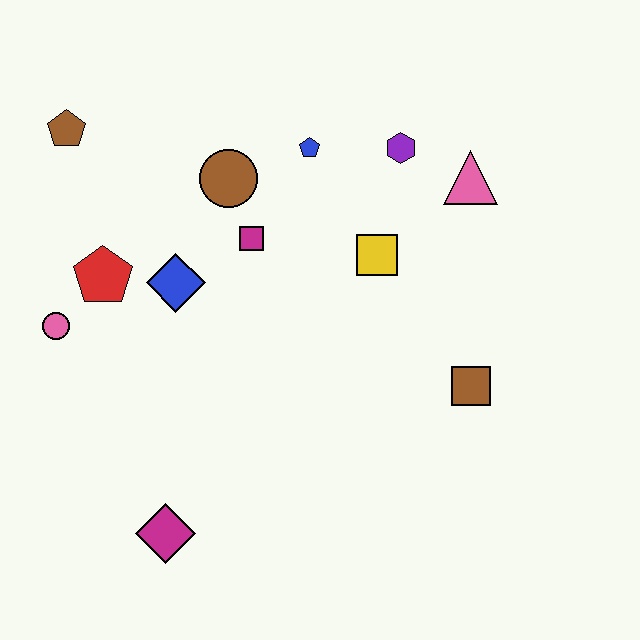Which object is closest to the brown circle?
The magenta square is closest to the brown circle.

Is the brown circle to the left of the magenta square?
Yes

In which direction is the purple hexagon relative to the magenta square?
The purple hexagon is to the right of the magenta square.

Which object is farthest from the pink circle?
The pink triangle is farthest from the pink circle.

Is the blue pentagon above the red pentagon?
Yes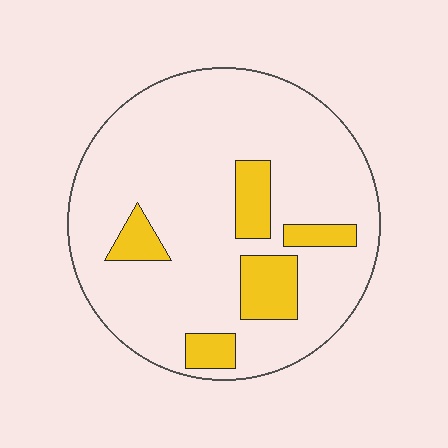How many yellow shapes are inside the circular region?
5.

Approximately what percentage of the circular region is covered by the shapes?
Approximately 15%.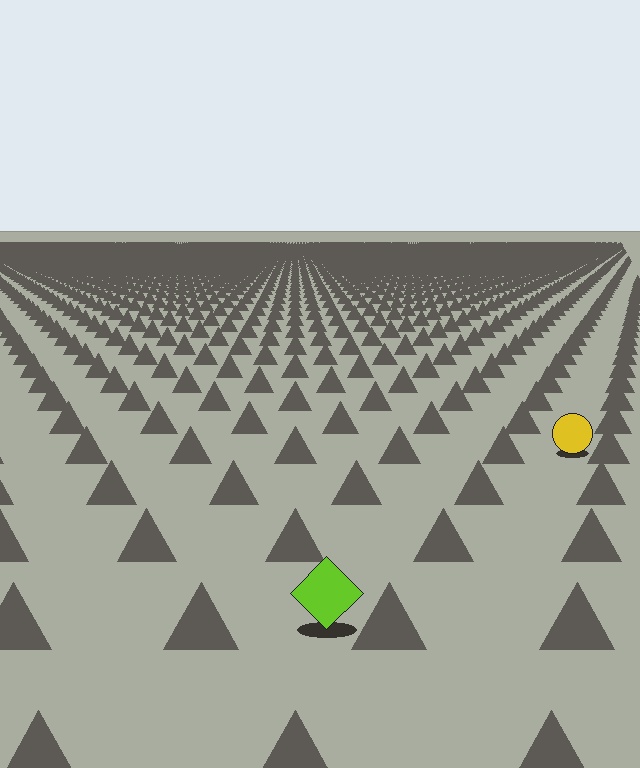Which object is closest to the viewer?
The lime diamond is closest. The texture marks near it are larger and more spread out.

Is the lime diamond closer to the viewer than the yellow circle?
Yes. The lime diamond is closer — you can tell from the texture gradient: the ground texture is coarser near it.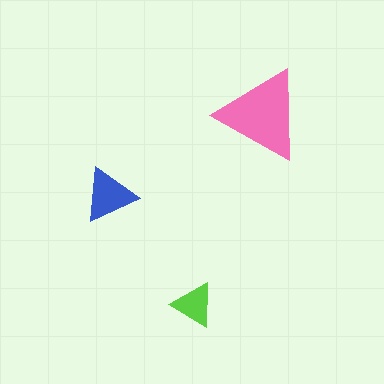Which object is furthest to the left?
The blue triangle is leftmost.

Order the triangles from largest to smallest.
the pink one, the blue one, the lime one.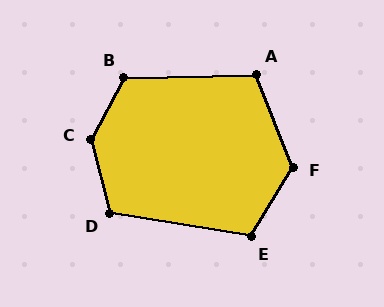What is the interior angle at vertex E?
Approximately 112 degrees (obtuse).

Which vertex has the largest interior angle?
C, at approximately 138 degrees.